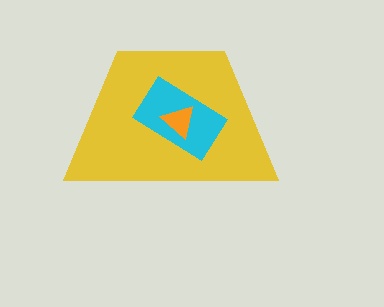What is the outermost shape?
The yellow trapezoid.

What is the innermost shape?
The orange triangle.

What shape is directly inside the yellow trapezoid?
The cyan rectangle.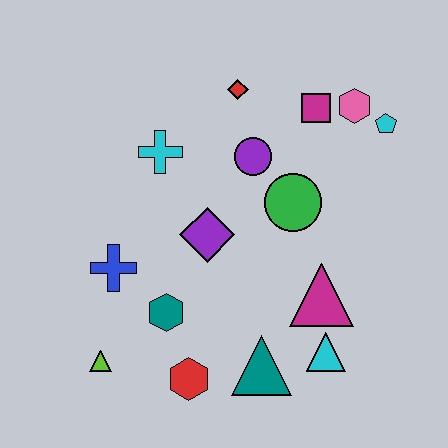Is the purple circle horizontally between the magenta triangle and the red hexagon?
Yes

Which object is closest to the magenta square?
The pink hexagon is closest to the magenta square.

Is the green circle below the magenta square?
Yes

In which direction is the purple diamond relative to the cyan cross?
The purple diamond is below the cyan cross.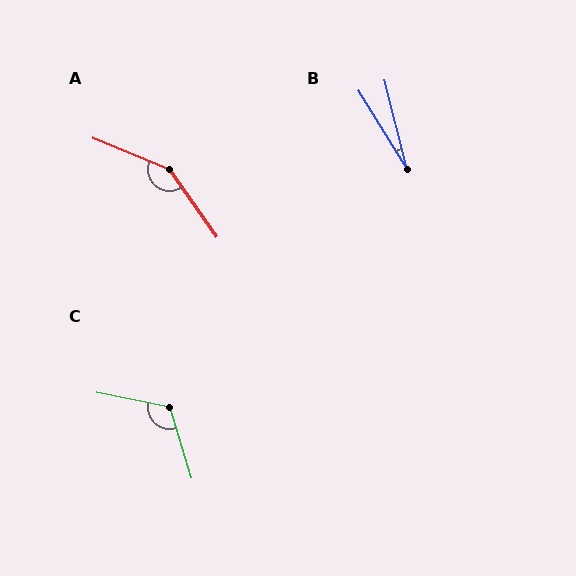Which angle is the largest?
A, at approximately 148 degrees.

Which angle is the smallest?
B, at approximately 18 degrees.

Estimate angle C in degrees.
Approximately 118 degrees.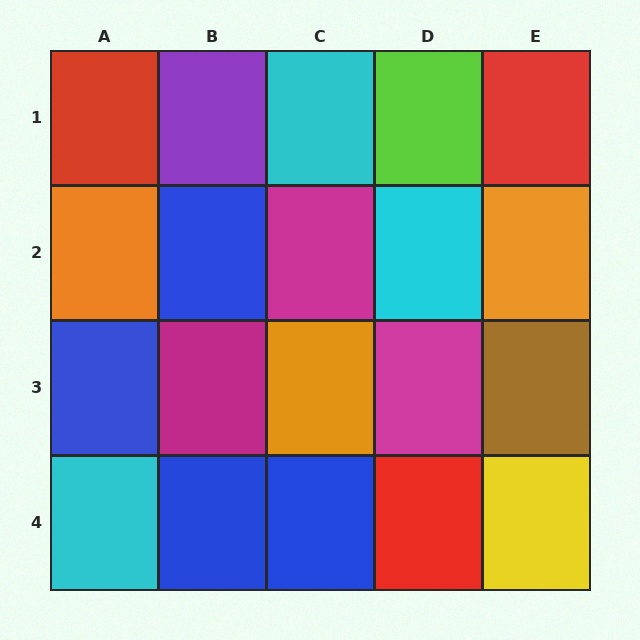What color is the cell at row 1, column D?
Lime.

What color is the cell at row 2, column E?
Orange.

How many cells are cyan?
3 cells are cyan.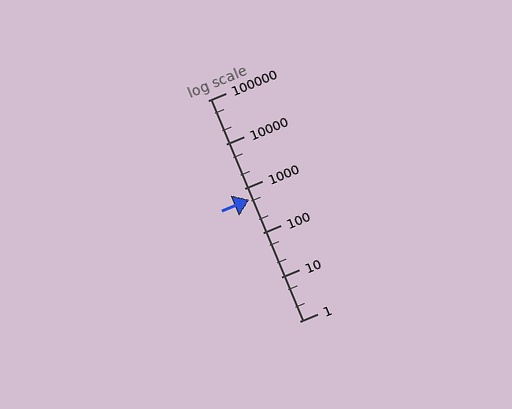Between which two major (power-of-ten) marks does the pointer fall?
The pointer is between 100 and 1000.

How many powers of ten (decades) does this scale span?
The scale spans 5 decades, from 1 to 100000.